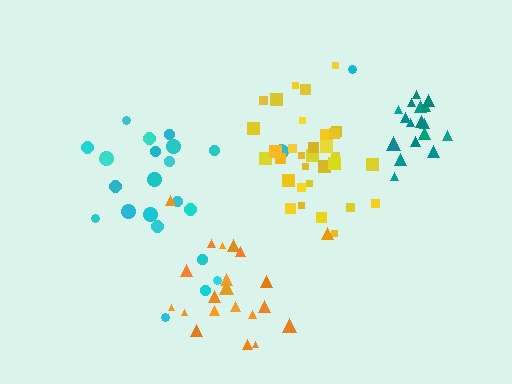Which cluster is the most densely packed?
Teal.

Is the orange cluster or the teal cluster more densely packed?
Teal.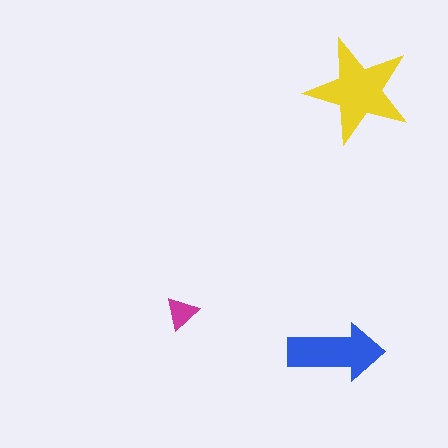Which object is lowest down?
The blue arrow is bottommost.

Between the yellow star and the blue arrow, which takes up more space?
The yellow star.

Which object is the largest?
The yellow star.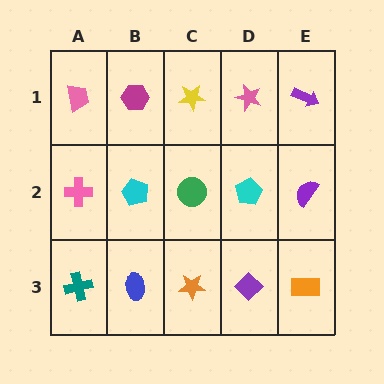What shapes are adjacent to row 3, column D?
A cyan pentagon (row 2, column D), an orange star (row 3, column C), an orange rectangle (row 3, column E).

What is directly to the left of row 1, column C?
A magenta hexagon.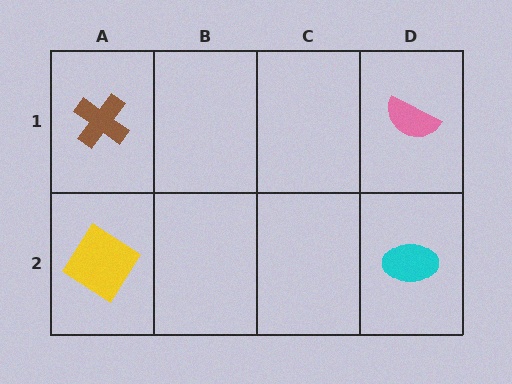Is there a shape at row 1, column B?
No, that cell is empty.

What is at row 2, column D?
A cyan ellipse.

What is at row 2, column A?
A yellow diamond.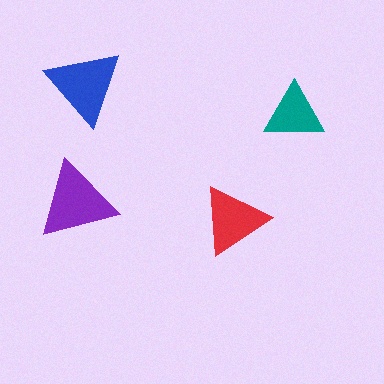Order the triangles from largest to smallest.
the purple one, the blue one, the red one, the teal one.